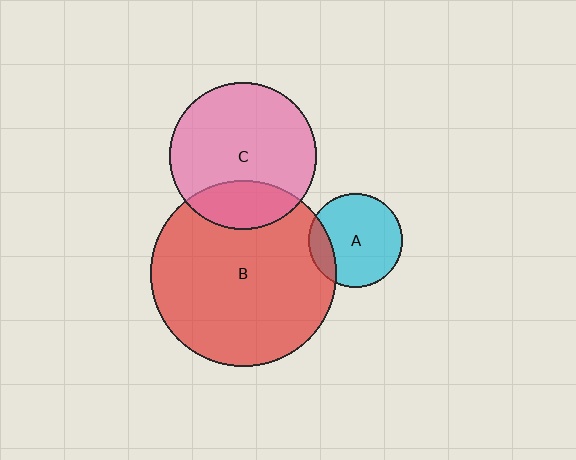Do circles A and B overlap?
Yes.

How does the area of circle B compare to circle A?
Approximately 4.0 times.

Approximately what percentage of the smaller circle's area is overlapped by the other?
Approximately 15%.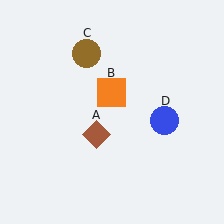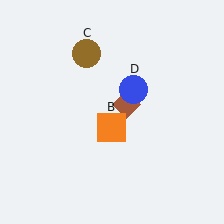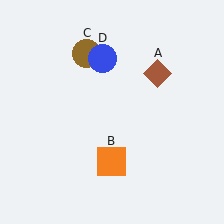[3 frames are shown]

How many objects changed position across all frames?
3 objects changed position: brown diamond (object A), orange square (object B), blue circle (object D).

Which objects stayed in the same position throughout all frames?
Brown circle (object C) remained stationary.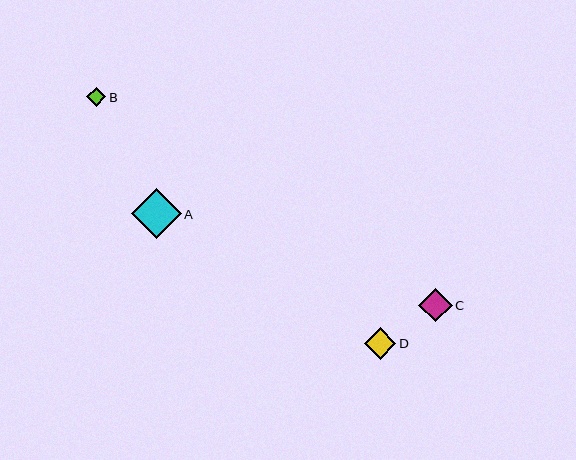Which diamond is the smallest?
Diamond B is the smallest with a size of approximately 19 pixels.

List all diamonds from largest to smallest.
From largest to smallest: A, C, D, B.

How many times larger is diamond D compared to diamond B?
Diamond D is approximately 1.7 times the size of diamond B.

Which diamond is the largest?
Diamond A is the largest with a size of approximately 50 pixels.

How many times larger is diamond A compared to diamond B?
Diamond A is approximately 2.6 times the size of diamond B.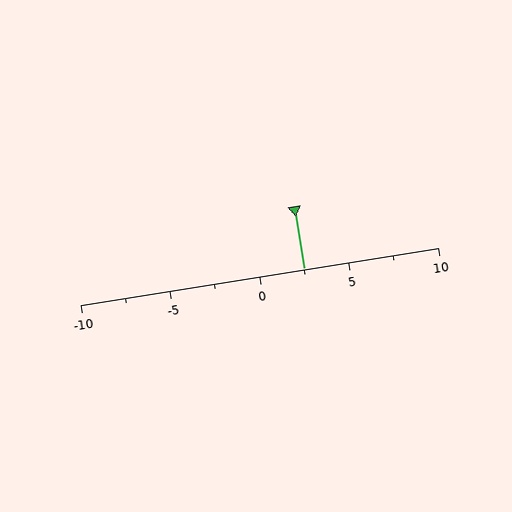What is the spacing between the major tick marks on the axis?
The major ticks are spaced 5 apart.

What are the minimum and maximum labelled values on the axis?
The axis runs from -10 to 10.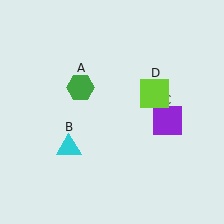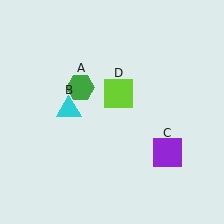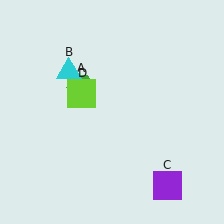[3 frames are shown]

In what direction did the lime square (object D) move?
The lime square (object D) moved left.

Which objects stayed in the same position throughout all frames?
Green hexagon (object A) remained stationary.